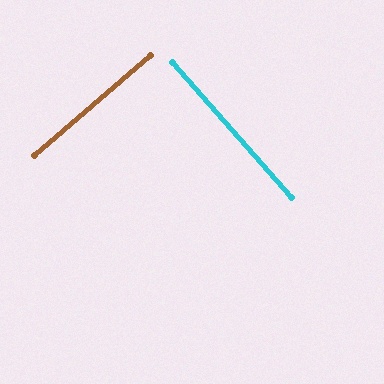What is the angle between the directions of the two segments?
Approximately 89 degrees.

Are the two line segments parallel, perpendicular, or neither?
Perpendicular — they meet at approximately 89°.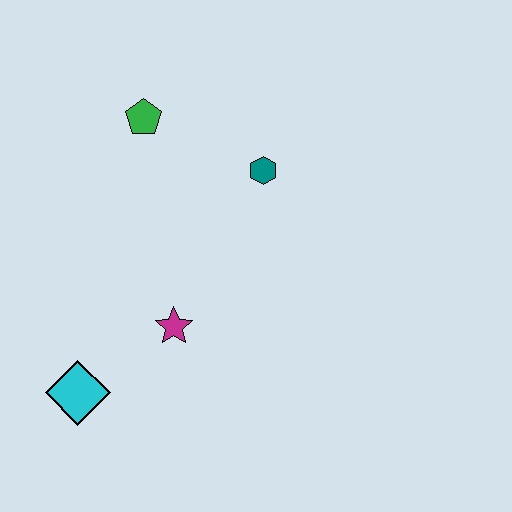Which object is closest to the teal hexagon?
The green pentagon is closest to the teal hexagon.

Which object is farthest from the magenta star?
The green pentagon is farthest from the magenta star.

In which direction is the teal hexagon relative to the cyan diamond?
The teal hexagon is above the cyan diamond.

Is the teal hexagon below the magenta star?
No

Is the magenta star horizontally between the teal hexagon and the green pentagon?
Yes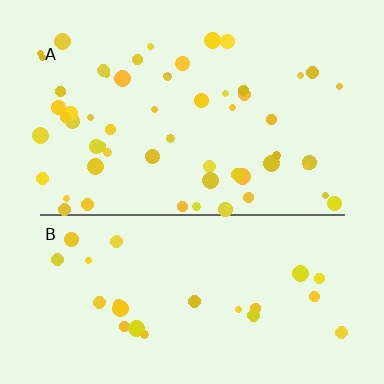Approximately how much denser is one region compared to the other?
Approximately 2.2× — region A over region B.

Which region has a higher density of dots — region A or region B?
A (the top).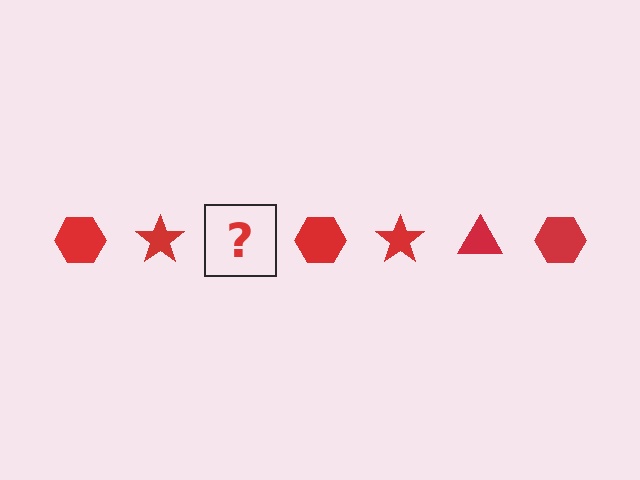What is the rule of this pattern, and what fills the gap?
The rule is that the pattern cycles through hexagon, star, triangle shapes in red. The gap should be filled with a red triangle.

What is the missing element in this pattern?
The missing element is a red triangle.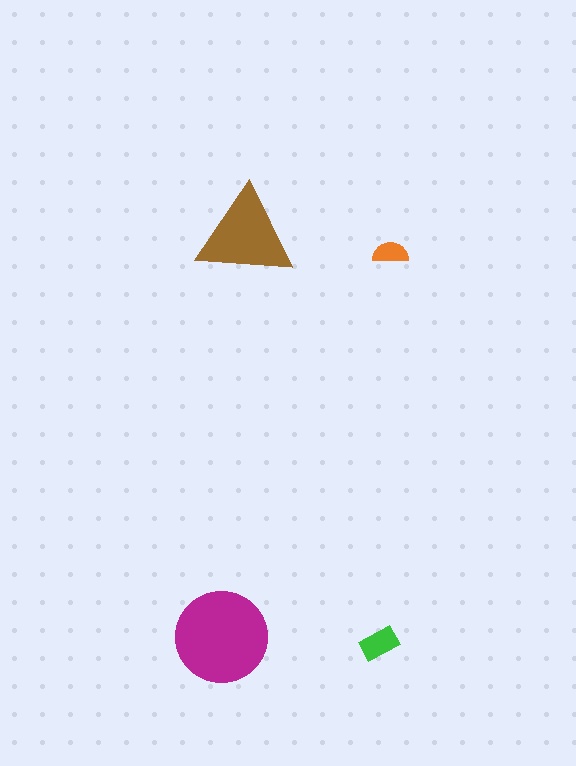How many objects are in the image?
There are 4 objects in the image.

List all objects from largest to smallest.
The magenta circle, the brown triangle, the green rectangle, the orange semicircle.